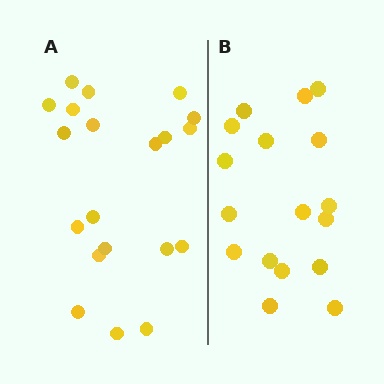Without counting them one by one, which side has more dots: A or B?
Region A (the left region) has more dots.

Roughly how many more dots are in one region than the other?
Region A has just a few more — roughly 2 or 3 more dots than region B.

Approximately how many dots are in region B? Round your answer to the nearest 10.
About 20 dots. (The exact count is 17, which rounds to 20.)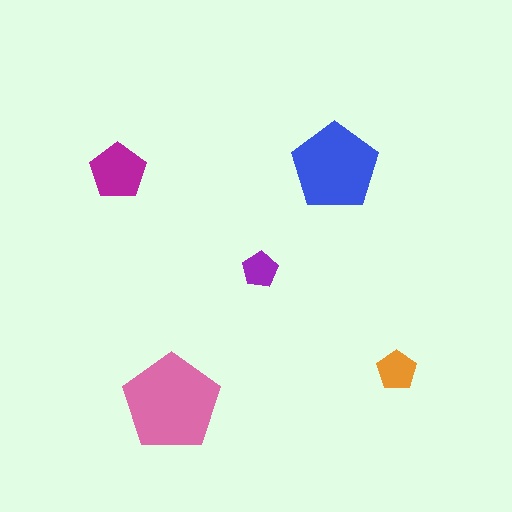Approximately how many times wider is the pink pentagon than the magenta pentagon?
About 1.5 times wider.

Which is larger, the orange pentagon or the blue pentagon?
The blue one.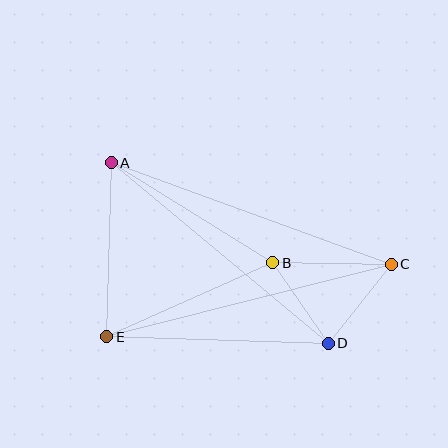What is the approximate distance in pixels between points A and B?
The distance between A and B is approximately 190 pixels.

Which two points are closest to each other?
Points B and D are closest to each other.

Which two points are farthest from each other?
Points A and C are farthest from each other.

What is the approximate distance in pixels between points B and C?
The distance between B and C is approximately 119 pixels.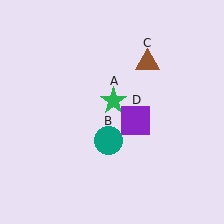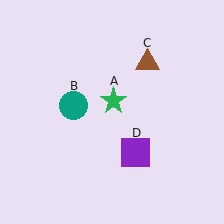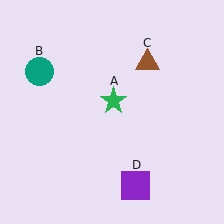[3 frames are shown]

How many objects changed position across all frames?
2 objects changed position: teal circle (object B), purple square (object D).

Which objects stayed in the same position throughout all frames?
Green star (object A) and brown triangle (object C) remained stationary.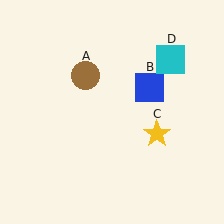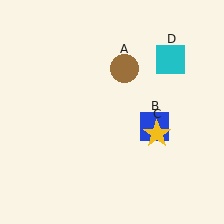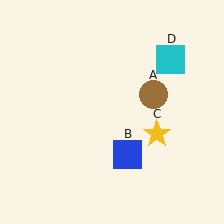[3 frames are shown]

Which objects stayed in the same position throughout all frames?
Yellow star (object C) and cyan square (object D) remained stationary.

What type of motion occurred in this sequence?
The brown circle (object A), blue square (object B) rotated clockwise around the center of the scene.